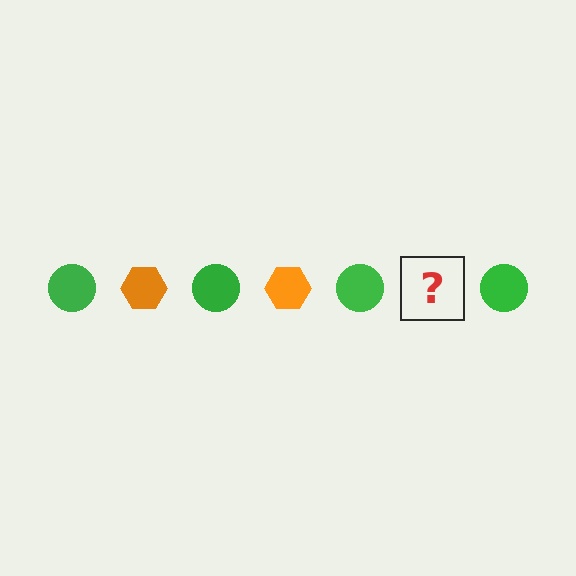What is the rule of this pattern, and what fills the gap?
The rule is that the pattern alternates between green circle and orange hexagon. The gap should be filled with an orange hexagon.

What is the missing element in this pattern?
The missing element is an orange hexagon.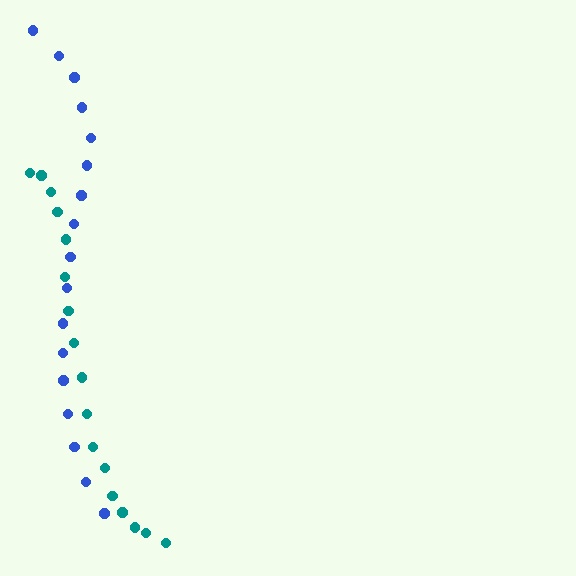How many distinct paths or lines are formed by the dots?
There are 2 distinct paths.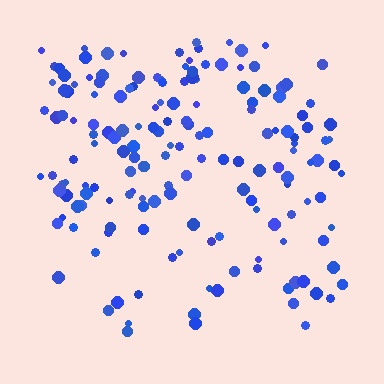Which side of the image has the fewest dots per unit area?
The bottom.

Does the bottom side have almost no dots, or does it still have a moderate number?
Still a moderate number, just noticeably fewer than the top.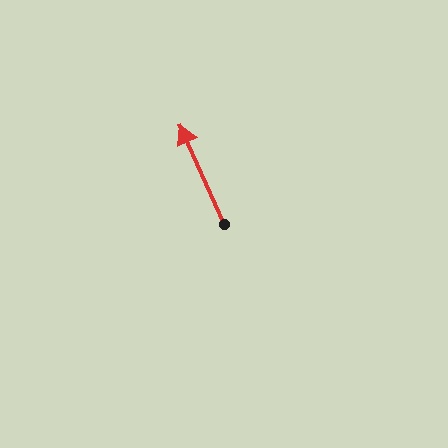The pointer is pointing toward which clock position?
Roughly 11 o'clock.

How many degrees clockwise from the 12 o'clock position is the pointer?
Approximately 336 degrees.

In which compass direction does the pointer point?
Northwest.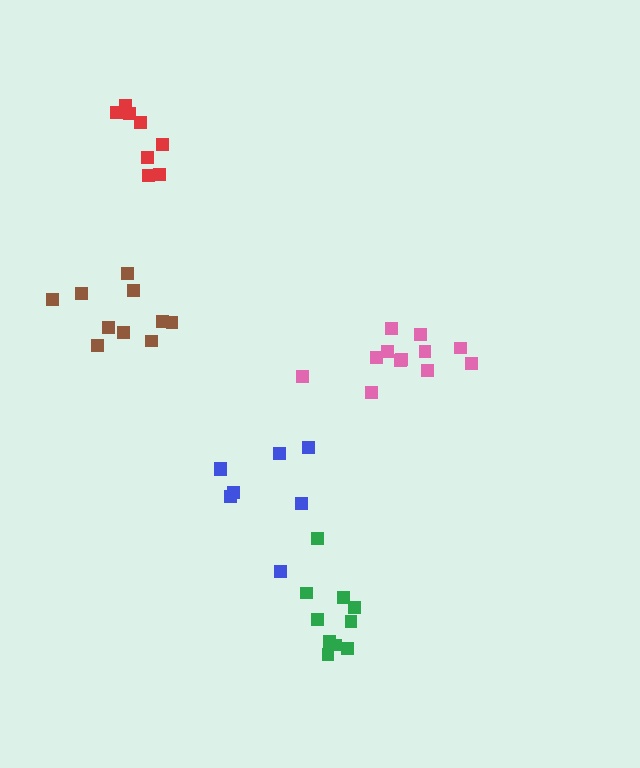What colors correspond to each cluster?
The clusters are colored: brown, blue, red, pink, green.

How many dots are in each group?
Group 1: 10 dots, Group 2: 8 dots, Group 3: 8 dots, Group 4: 12 dots, Group 5: 10 dots (48 total).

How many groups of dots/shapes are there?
There are 5 groups.